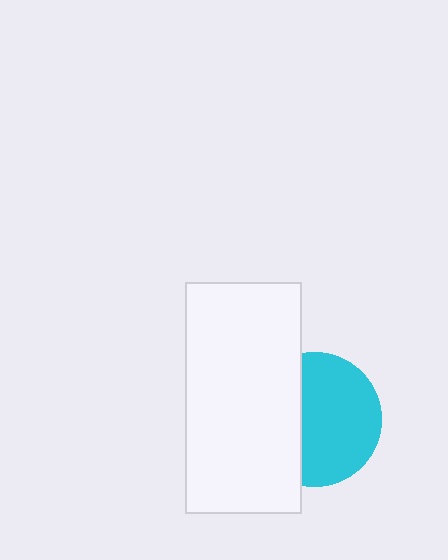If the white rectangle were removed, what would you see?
You would see the complete cyan circle.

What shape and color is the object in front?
The object in front is a white rectangle.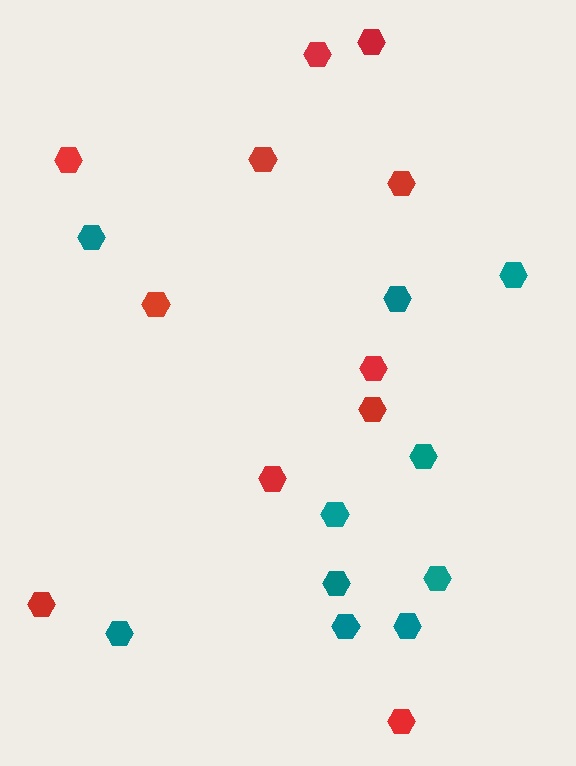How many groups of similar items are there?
There are 2 groups: one group of teal hexagons (10) and one group of red hexagons (11).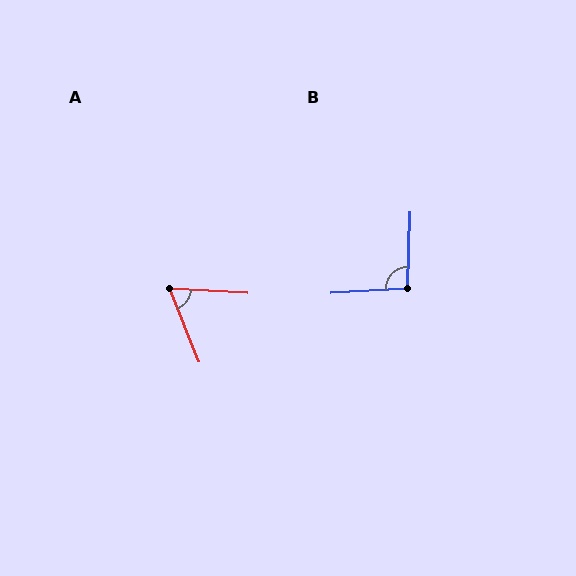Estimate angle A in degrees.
Approximately 65 degrees.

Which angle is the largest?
B, at approximately 95 degrees.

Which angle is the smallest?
A, at approximately 65 degrees.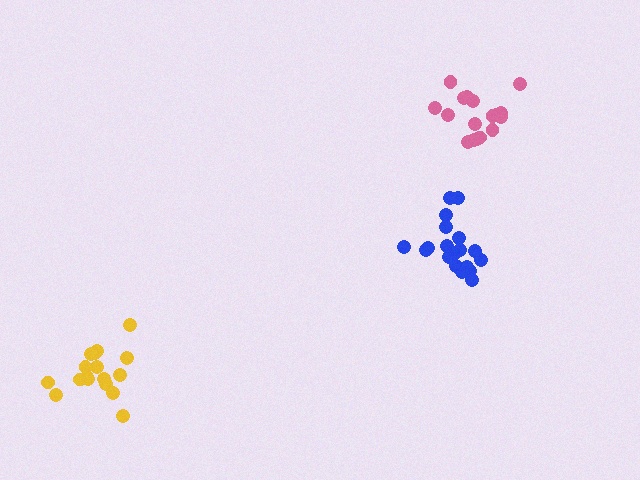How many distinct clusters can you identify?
There are 3 distinct clusters.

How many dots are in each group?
Group 1: 17 dots, Group 2: 19 dots, Group 3: 17 dots (53 total).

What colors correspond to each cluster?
The clusters are colored: pink, blue, yellow.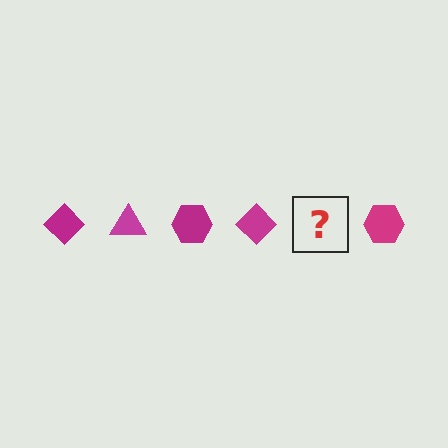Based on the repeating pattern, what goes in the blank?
The blank should be a magenta triangle.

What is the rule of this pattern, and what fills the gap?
The rule is that the pattern cycles through diamond, triangle, hexagon shapes in magenta. The gap should be filled with a magenta triangle.